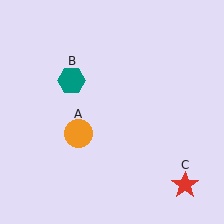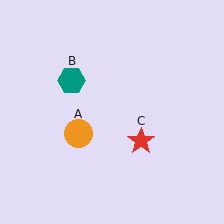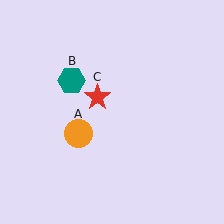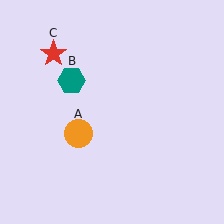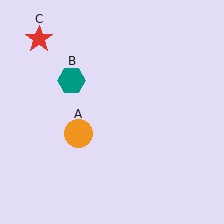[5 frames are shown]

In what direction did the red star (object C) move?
The red star (object C) moved up and to the left.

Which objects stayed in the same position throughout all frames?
Orange circle (object A) and teal hexagon (object B) remained stationary.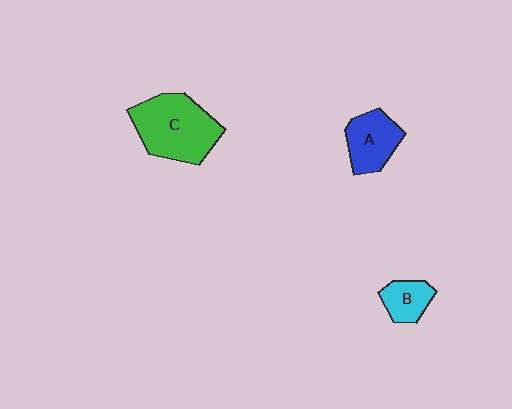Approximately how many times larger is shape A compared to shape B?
Approximately 1.5 times.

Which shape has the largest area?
Shape C (green).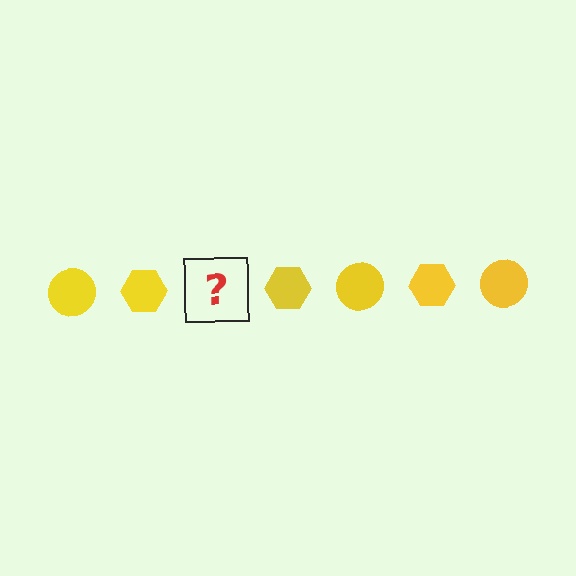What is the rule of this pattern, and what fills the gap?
The rule is that the pattern cycles through circle, hexagon shapes in yellow. The gap should be filled with a yellow circle.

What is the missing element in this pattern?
The missing element is a yellow circle.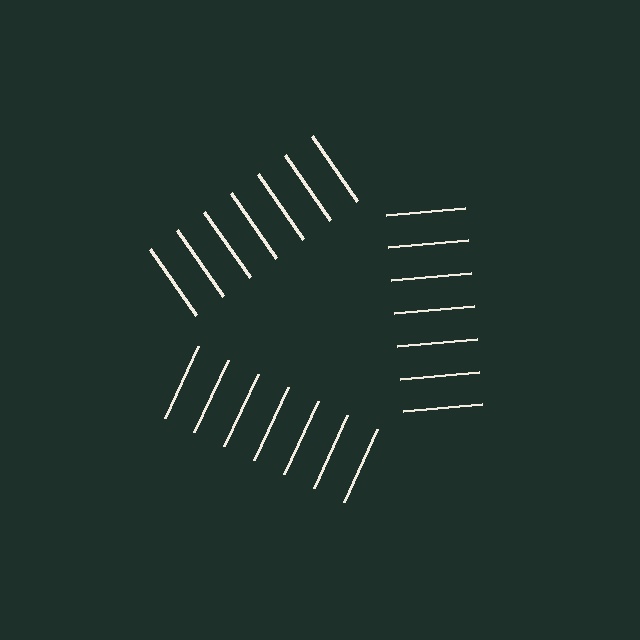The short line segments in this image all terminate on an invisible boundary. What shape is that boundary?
An illusory triangle — the line segments terminate on its edges but no continuous stroke is drawn.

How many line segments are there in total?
21 — 7 along each of the 3 edges.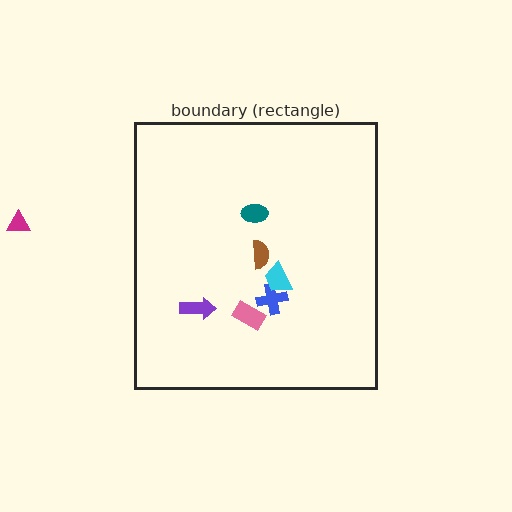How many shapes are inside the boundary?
6 inside, 1 outside.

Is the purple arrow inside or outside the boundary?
Inside.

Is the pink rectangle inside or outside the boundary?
Inside.